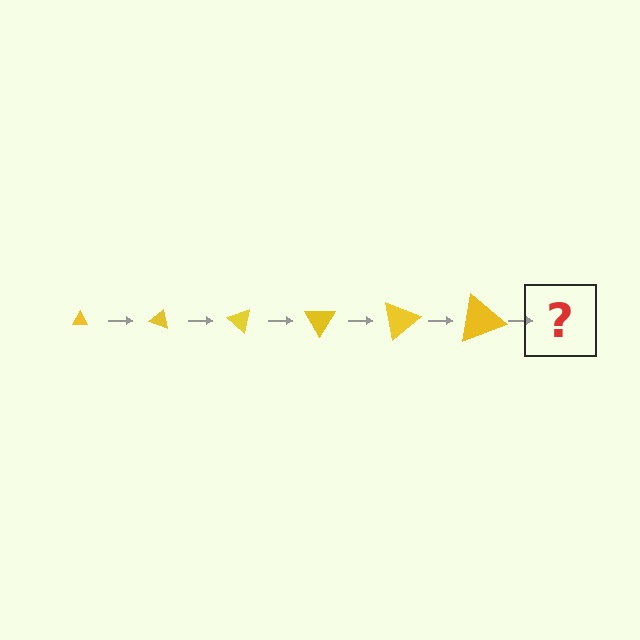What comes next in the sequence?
The next element should be a triangle, larger than the previous one and rotated 120 degrees from the start.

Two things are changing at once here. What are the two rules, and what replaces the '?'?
The two rules are that the triangle grows larger each step and it rotates 20 degrees each step. The '?' should be a triangle, larger than the previous one and rotated 120 degrees from the start.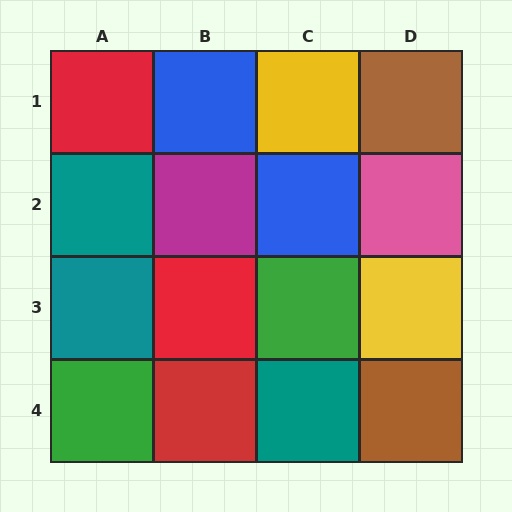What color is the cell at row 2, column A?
Teal.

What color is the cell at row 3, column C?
Green.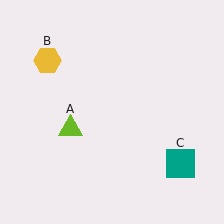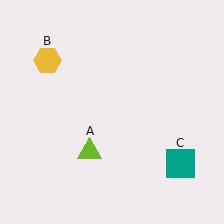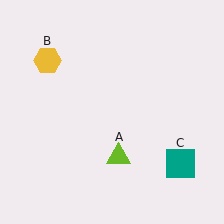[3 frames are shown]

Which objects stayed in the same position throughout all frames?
Yellow hexagon (object B) and teal square (object C) remained stationary.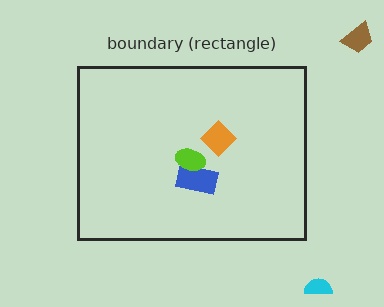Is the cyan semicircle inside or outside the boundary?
Outside.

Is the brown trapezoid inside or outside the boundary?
Outside.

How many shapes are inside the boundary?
3 inside, 2 outside.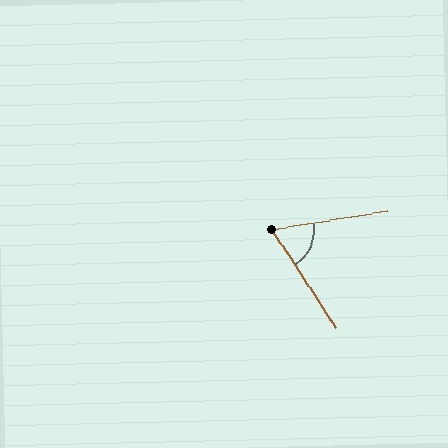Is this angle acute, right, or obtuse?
It is acute.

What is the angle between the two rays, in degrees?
Approximately 66 degrees.